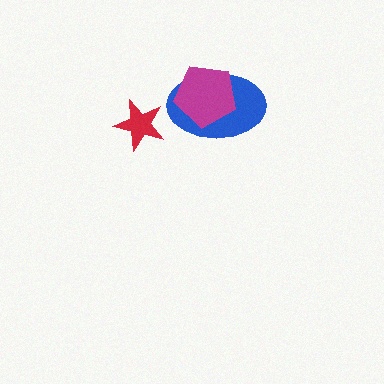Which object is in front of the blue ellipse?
The magenta pentagon is in front of the blue ellipse.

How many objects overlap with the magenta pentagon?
1 object overlaps with the magenta pentagon.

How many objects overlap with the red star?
0 objects overlap with the red star.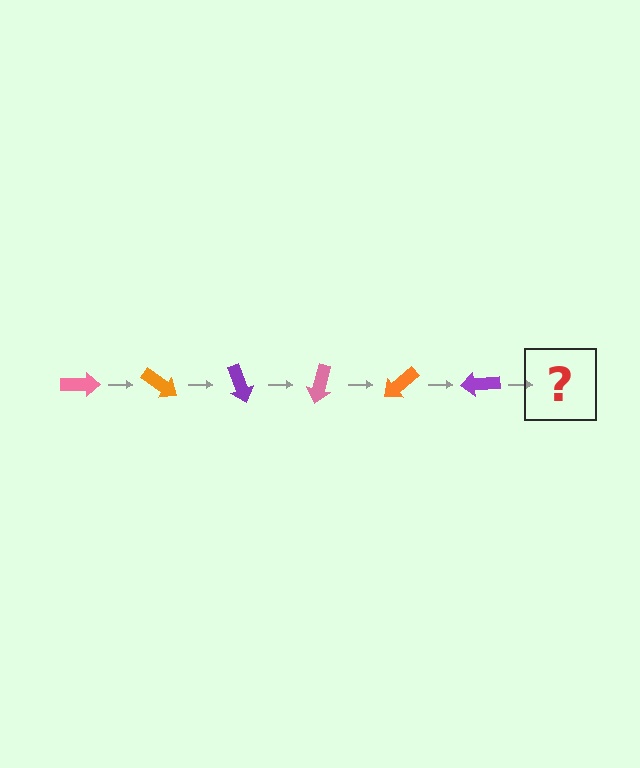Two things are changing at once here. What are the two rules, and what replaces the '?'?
The two rules are that it rotates 35 degrees each step and the color cycles through pink, orange, and purple. The '?' should be a pink arrow, rotated 210 degrees from the start.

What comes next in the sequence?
The next element should be a pink arrow, rotated 210 degrees from the start.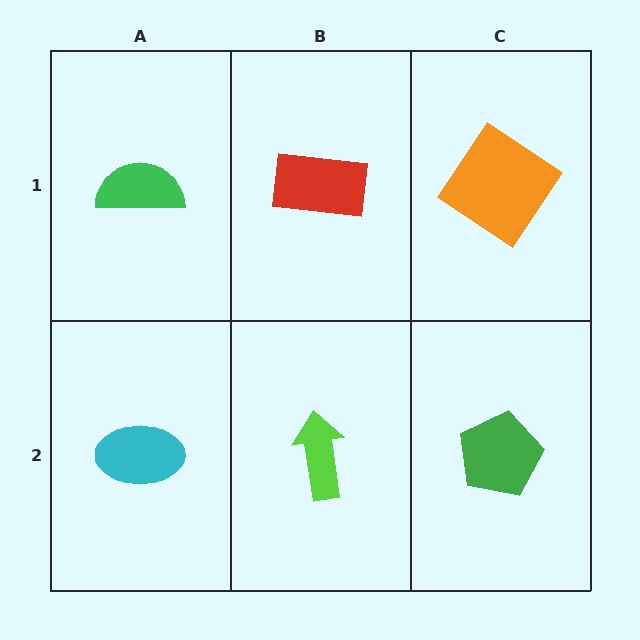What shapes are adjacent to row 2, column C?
An orange diamond (row 1, column C), a lime arrow (row 2, column B).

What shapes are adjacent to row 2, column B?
A red rectangle (row 1, column B), a cyan ellipse (row 2, column A), a green pentagon (row 2, column C).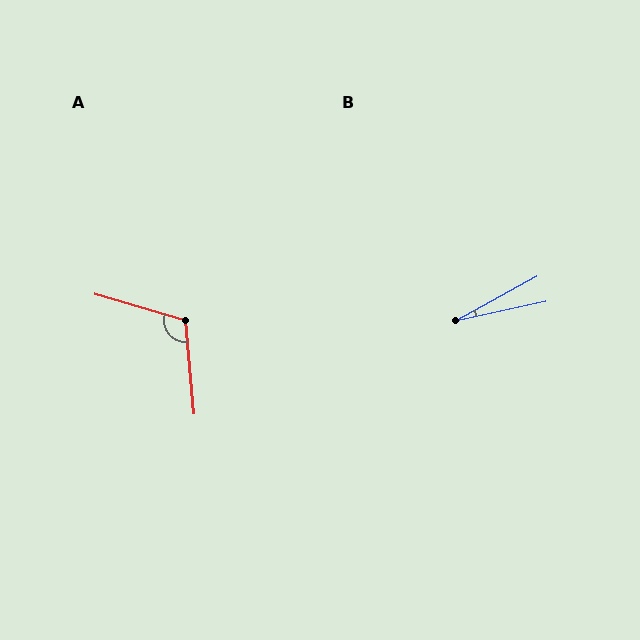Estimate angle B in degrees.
Approximately 17 degrees.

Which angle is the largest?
A, at approximately 111 degrees.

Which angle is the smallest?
B, at approximately 17 degrees.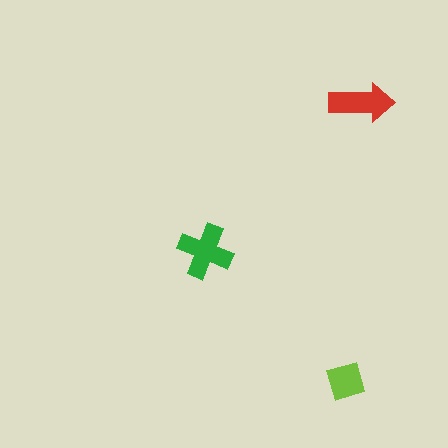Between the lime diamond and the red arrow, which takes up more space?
The red arrow.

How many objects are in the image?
There are 3 objects in the image.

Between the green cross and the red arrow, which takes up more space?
The green cross.